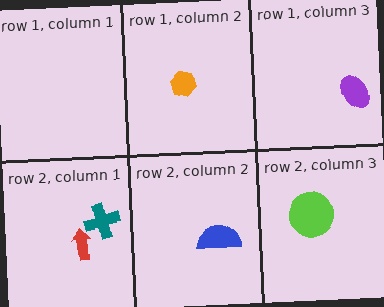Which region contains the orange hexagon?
The row 1, column 2 region.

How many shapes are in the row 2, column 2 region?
1.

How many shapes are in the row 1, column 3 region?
1.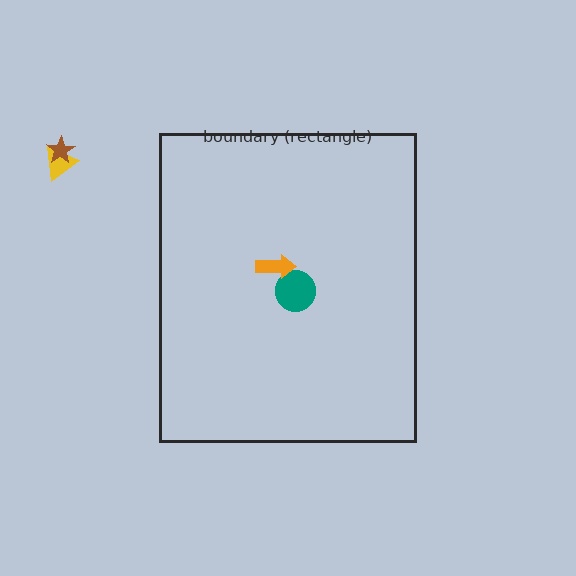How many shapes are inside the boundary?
2 inside, 2 outside.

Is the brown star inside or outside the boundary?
Outside.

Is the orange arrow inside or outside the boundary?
Inside.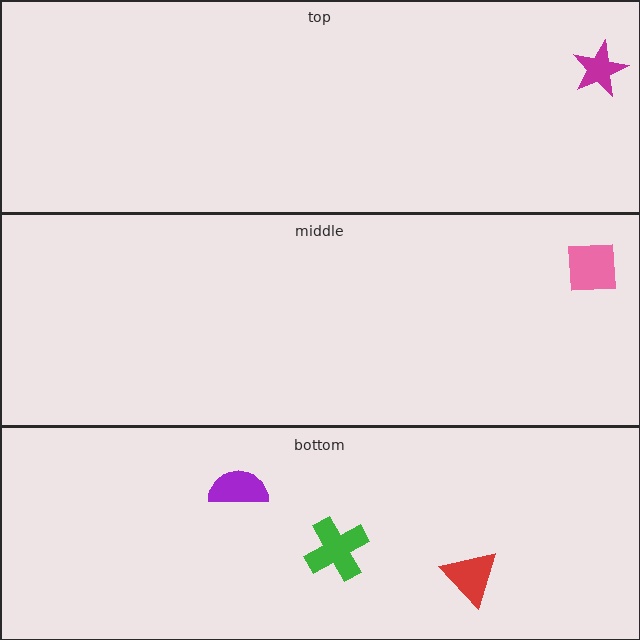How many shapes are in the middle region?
1.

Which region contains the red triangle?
The bottom region.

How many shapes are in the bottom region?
3.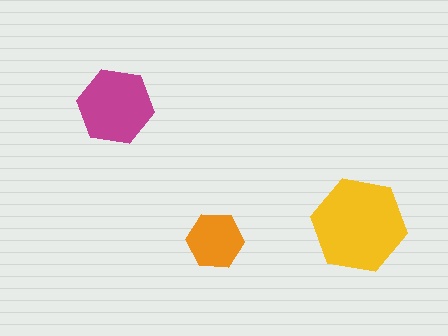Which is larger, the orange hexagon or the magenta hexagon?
The magenta one.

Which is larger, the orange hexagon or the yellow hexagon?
The yellow one.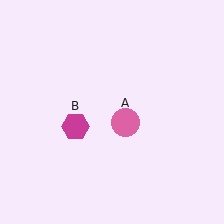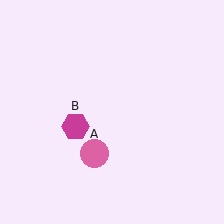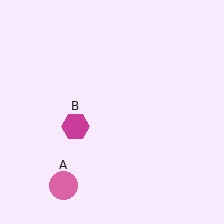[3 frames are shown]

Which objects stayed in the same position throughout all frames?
Magenta hexagon (object B) remained stationary.